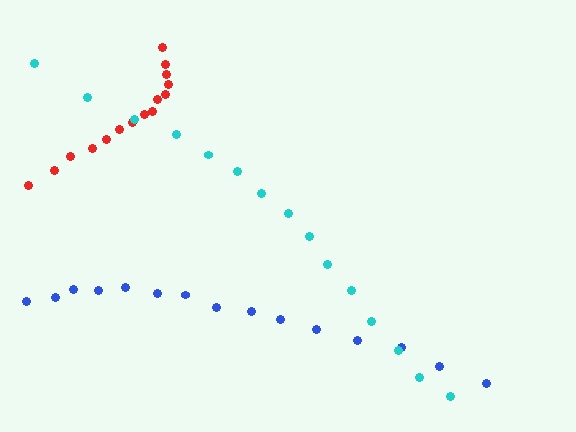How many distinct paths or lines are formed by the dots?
There are 3 distinct paths.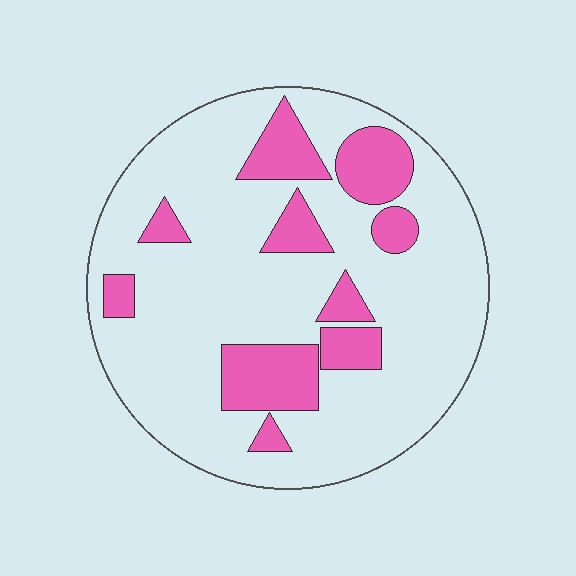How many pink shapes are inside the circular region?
10.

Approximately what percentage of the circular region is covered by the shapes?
Approximately 20%.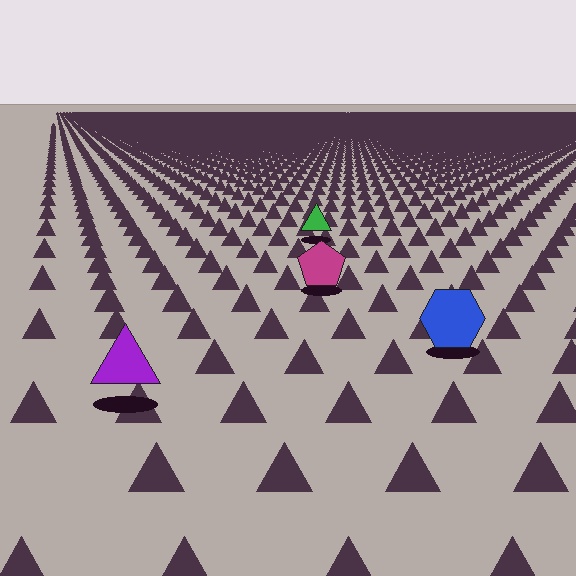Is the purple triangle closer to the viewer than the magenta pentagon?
Yes. The purple triangle is closer — you can tell from the texture gradient: the ground texture is coarser near it.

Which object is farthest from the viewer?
The green triangle is farthest from the viewer. It appears smaller and the ground texture around it is denser.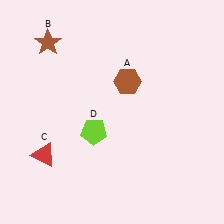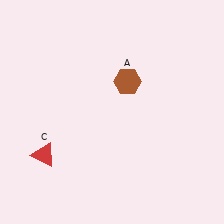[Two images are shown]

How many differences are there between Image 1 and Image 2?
There are 2 differences between the two images.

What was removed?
The lime pentagon (D), the brown star (B) were removed in Image 2.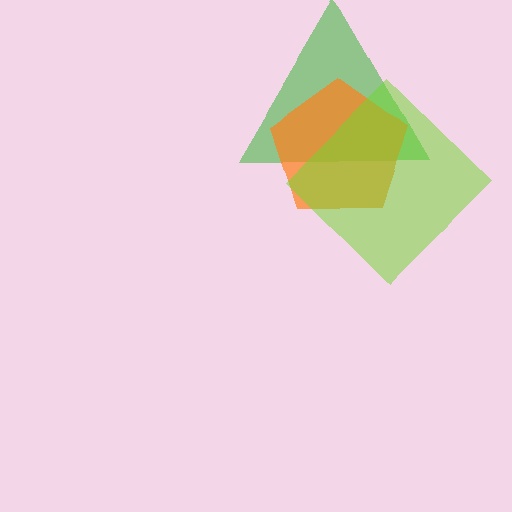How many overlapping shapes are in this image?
There are 3 overlapping shapes in the image.